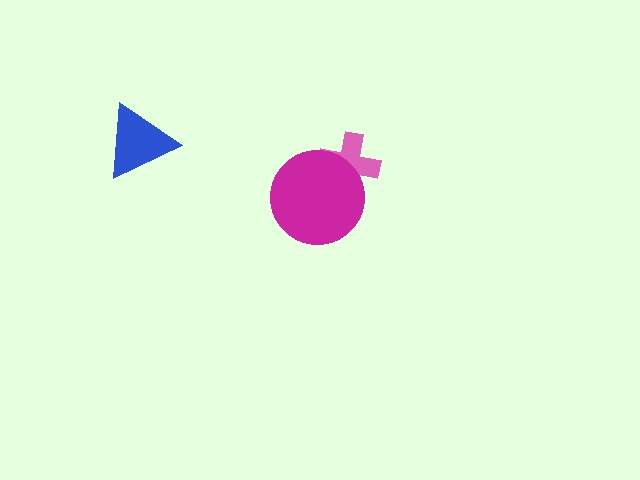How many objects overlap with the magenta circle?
1 object overlaps with the magenta circle.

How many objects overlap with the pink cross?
1 object overlaps with the pink cross.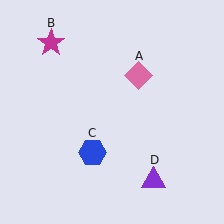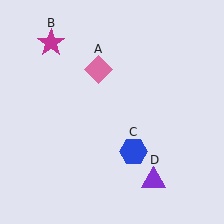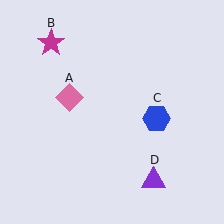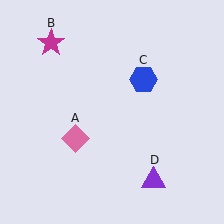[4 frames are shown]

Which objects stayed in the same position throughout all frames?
Magenta star (object B) and purple triangle (object D) remained stationary.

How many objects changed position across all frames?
2 objects changed position: pink diamond (object A), blue hexagon (object C).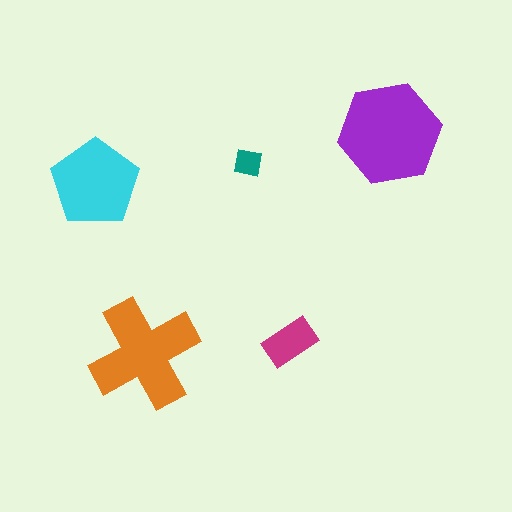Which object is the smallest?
The teal square.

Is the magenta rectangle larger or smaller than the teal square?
Larger.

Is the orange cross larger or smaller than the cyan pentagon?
Larger.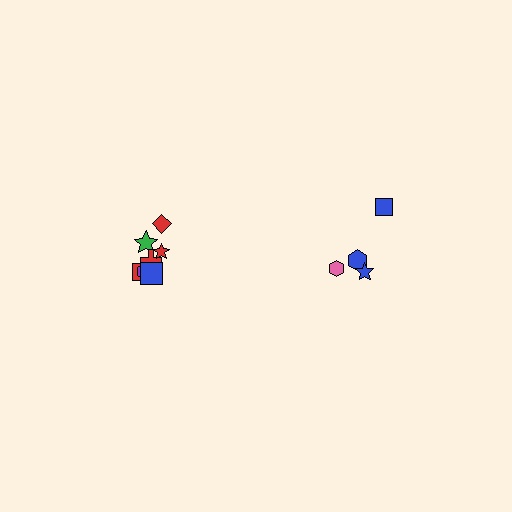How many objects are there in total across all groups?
There are 11 objects.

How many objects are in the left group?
There are 7 objects.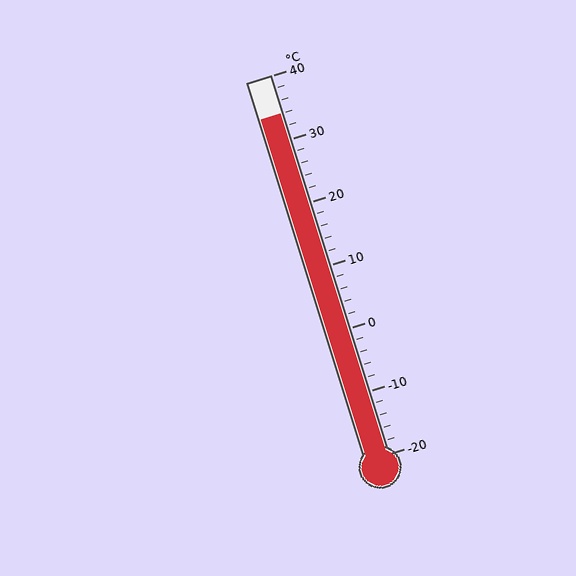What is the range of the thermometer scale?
The thermometer scale ranges from -20°C to 40°C.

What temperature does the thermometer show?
The thermometer shows approximately 34°C.